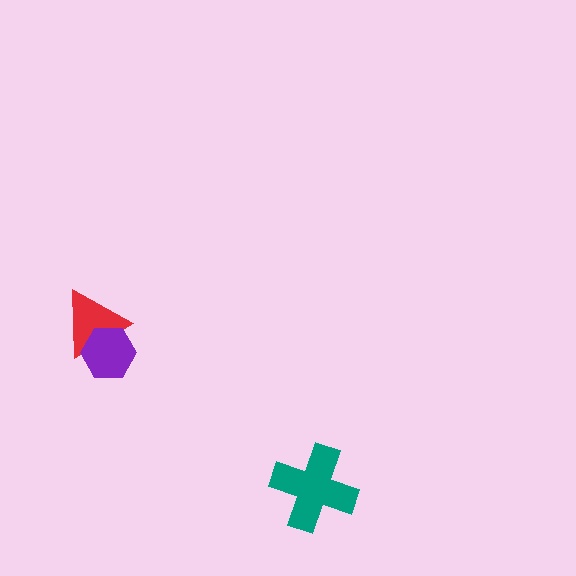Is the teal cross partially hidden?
No, no other shape covers it.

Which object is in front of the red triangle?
The purple hexagon is in front of the red triangle.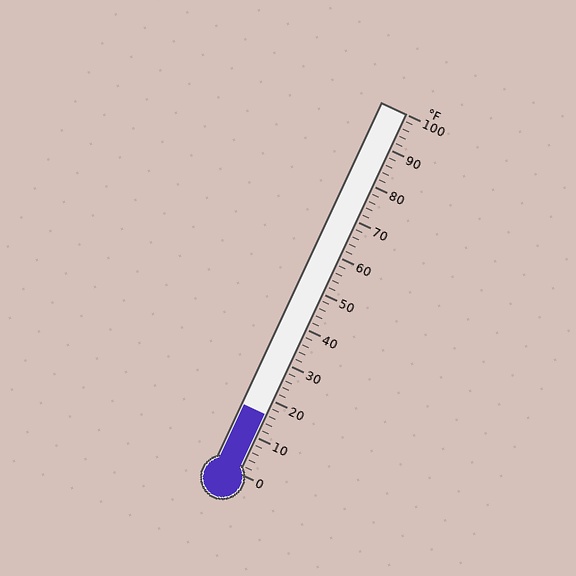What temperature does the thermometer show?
The thermometer shows approximately 16°F.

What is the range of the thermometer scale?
The thermometer scale ranges from 0°F to 100°F.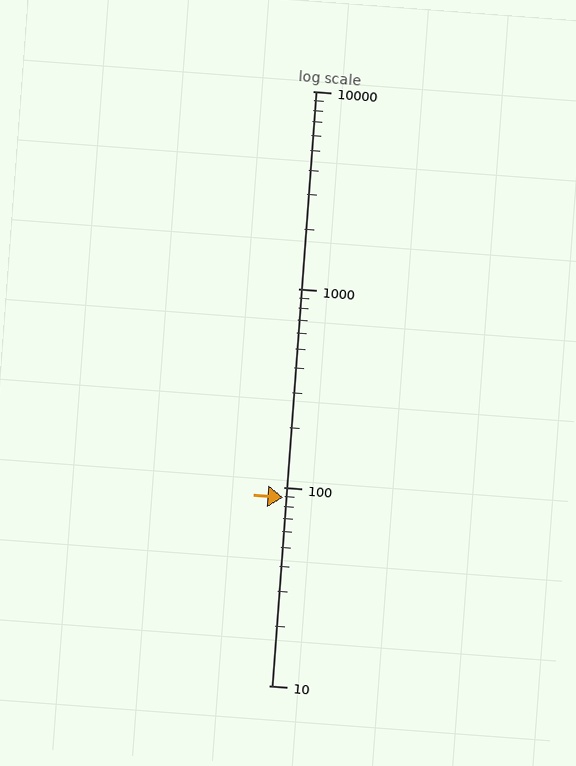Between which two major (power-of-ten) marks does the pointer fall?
The pointer is between 10 and 100.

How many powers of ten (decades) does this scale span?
The scale spans 3 decades, from 10 to 10000.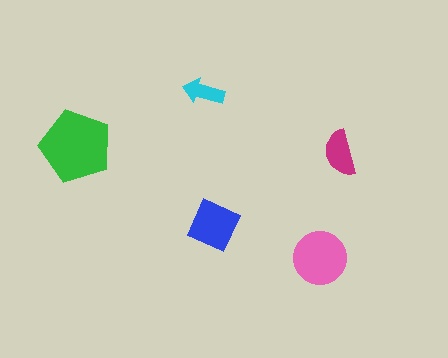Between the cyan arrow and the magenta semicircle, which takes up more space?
The magenta semicircle.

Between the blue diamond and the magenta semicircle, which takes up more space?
The blue diamond.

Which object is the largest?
The green pentagon.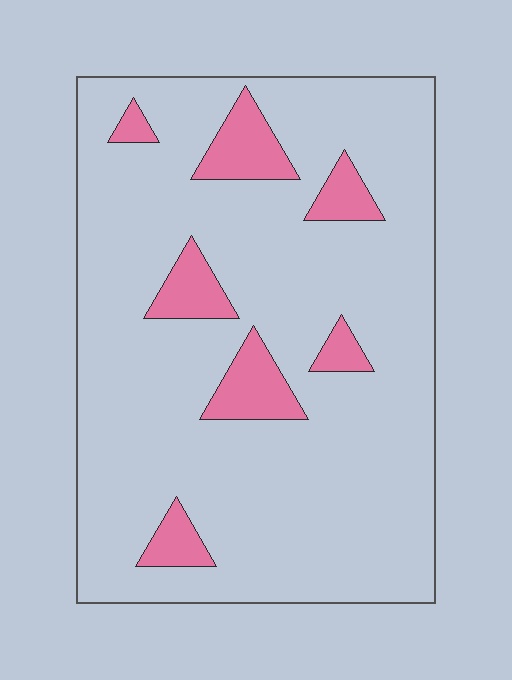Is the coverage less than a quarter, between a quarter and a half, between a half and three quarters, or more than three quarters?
Less than a quarter.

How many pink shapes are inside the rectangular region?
7.